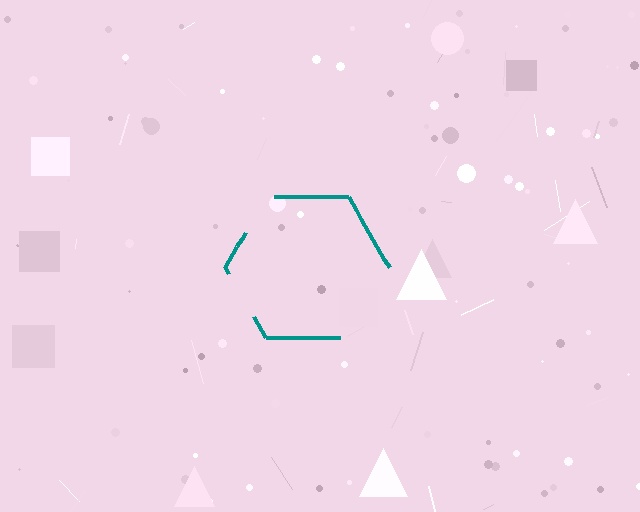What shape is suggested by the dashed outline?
The dashed outline suggests a hexagon.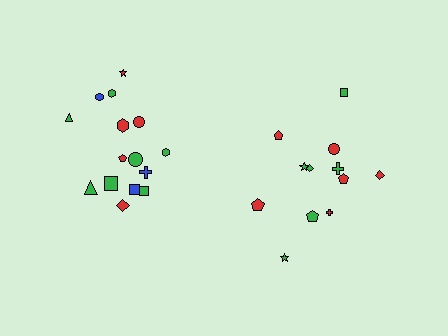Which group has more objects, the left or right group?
The left group.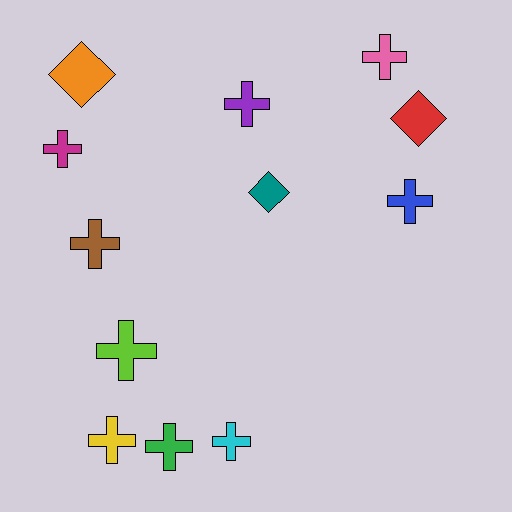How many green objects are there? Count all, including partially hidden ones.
There is 1 green object.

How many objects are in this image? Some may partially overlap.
There are 12 objects.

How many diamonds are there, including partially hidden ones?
There are 3 diamonds.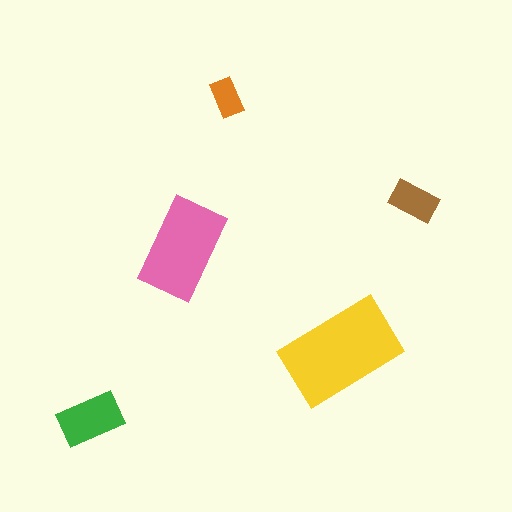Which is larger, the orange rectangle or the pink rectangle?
The pink one.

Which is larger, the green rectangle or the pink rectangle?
The pink one.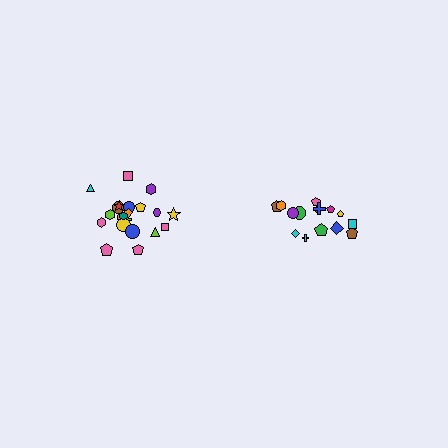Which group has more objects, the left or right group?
The left group.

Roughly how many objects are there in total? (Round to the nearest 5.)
Roughly 35 objects in total.